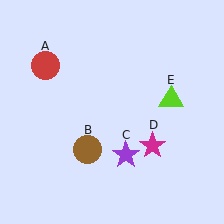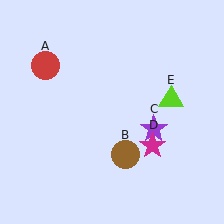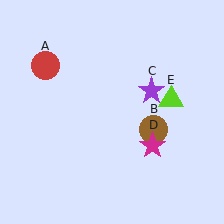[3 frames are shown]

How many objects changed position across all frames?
2 objects changed position: brown circle (object B), purple star (object C).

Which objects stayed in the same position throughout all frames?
Red circle (object A) and magenta star (object D) and lime triangle (object E) remained stationary.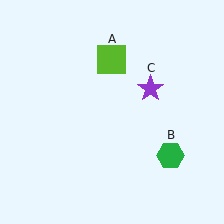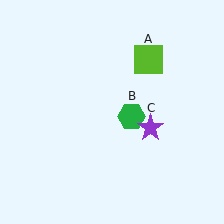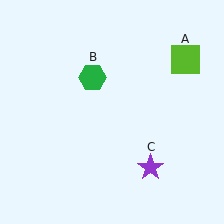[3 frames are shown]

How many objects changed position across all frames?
3 objects changed position: lime square (object A), green hexagon (object B), purple star (object C).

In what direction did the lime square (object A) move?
The lime square (object A) moved right.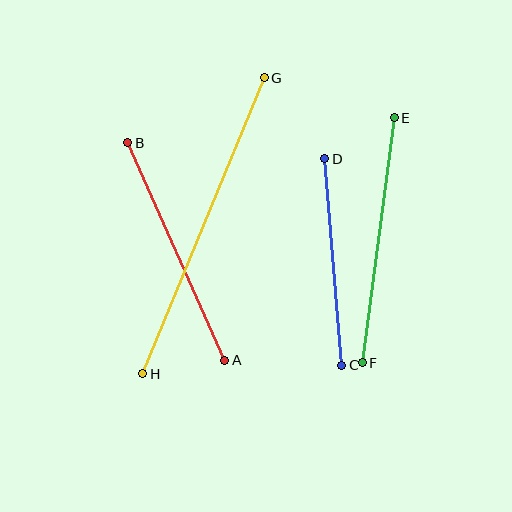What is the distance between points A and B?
The distance is approximately 238 pixels.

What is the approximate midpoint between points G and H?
The midpoint is at approximately (204, 226) pixels.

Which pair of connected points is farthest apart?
Points G and H are farthest apart.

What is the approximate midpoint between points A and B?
The midpoint is at approximately (176, 252) pixels.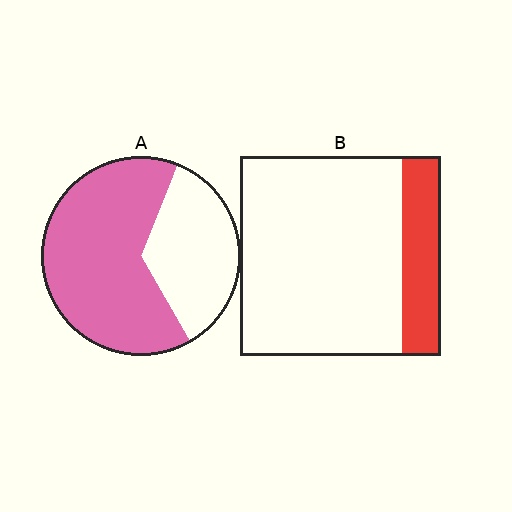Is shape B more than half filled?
No.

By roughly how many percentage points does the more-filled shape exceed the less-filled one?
By roughly 45 percentage points (A over B).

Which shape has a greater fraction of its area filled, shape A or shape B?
Shape A.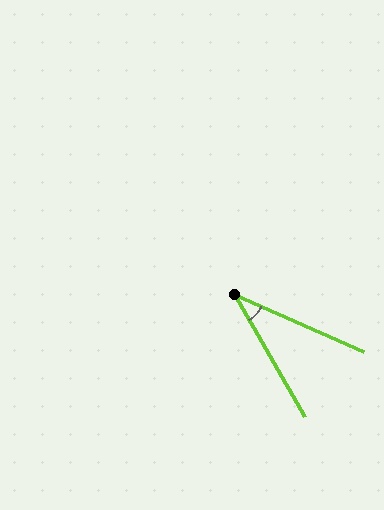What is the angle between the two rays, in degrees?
Approximately 36 degrees.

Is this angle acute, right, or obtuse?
It is acute.